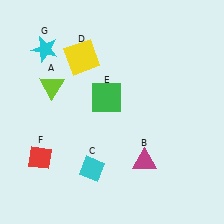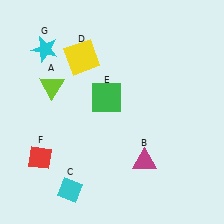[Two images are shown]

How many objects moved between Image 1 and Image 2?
1 object moved between the two images.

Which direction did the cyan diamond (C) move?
The cyan diamond (C) moved left.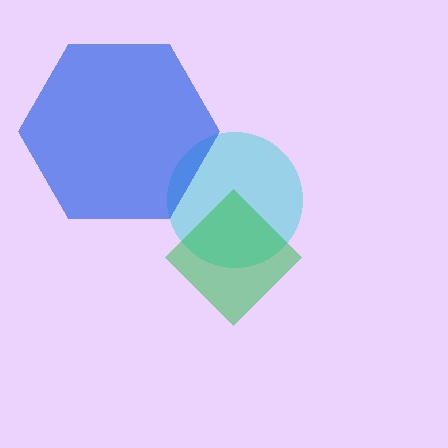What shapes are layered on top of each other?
The layered shapes are: a cyan circle, a green diamond, a blue hexagon.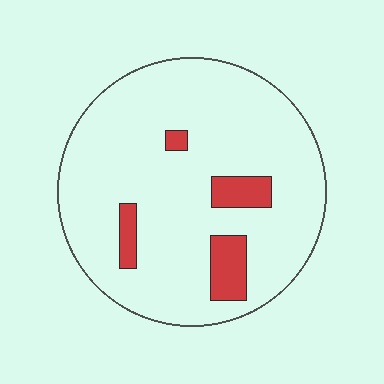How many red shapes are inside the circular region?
4.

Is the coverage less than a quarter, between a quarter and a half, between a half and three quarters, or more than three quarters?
Less than a quarter.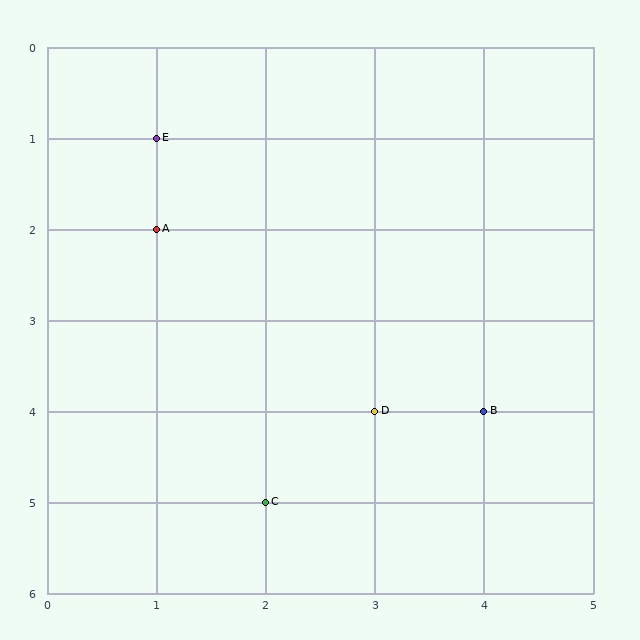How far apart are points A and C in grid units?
Points A and C are 1 column and 3 rows apart (about 3.2 grid units diagonally).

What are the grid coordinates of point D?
Point D is at grid coordinates (3, 4).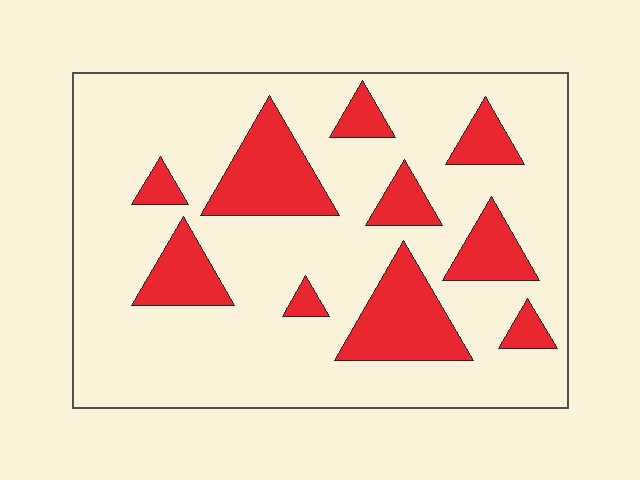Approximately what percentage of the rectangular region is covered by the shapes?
Approximately 20%.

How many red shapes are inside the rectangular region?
10.